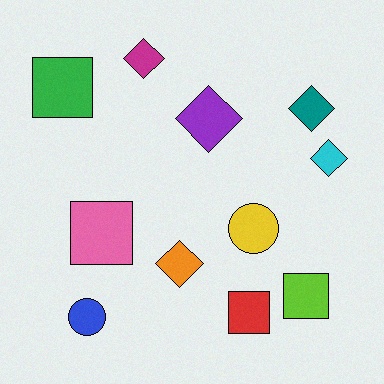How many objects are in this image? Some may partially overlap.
There are 11 objects.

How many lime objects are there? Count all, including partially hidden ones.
There is 1 lime object.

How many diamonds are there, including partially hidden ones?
There are 5 diamonds.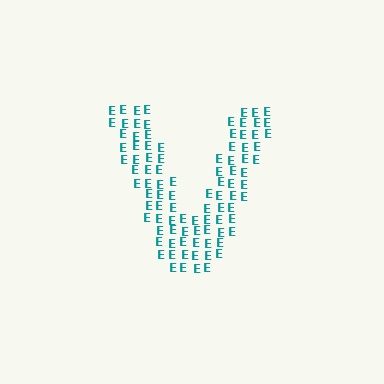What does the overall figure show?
The overall figure shows the letter V.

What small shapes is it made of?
It is made of small letter E's.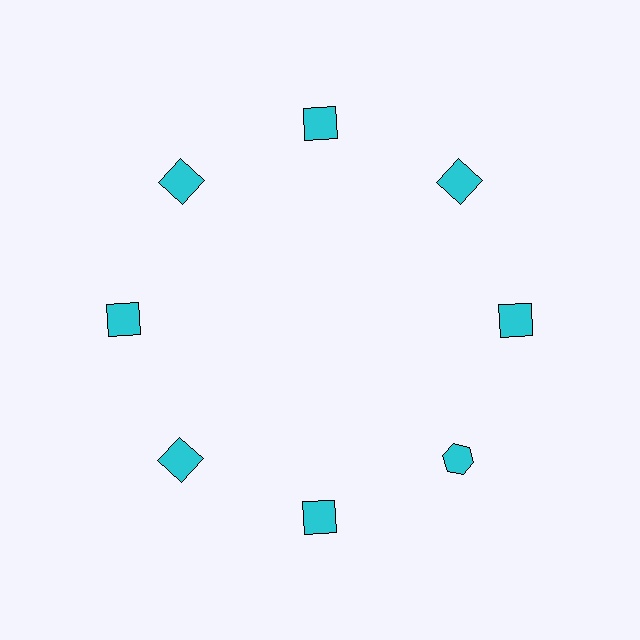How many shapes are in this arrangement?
There are 8 shapes arranged in a ring pattern.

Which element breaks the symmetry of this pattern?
The cyan hexagon at roughly the 4 o'clock position breaks the symmetry. All other shapes are cyan squares.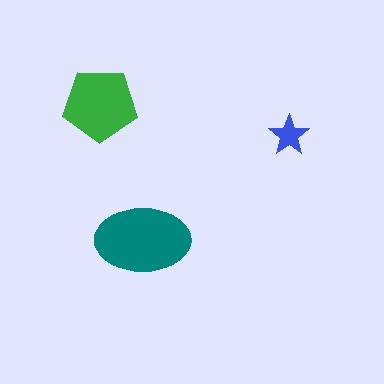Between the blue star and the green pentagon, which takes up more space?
The green pentagon.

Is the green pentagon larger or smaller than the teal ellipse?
Smaller.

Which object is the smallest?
The blue star.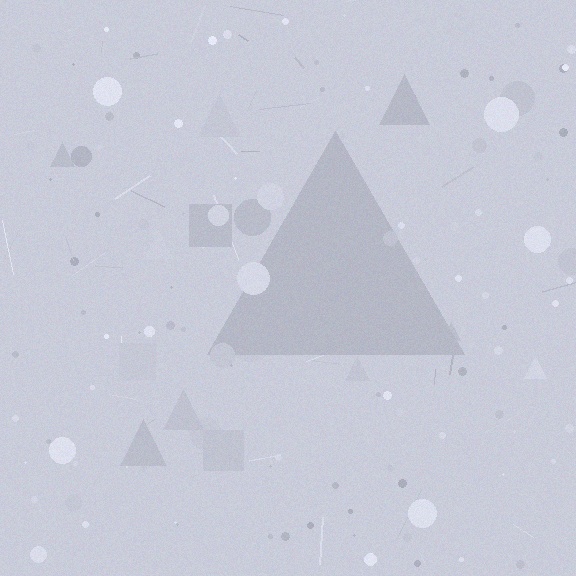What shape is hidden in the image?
A triangle is hidden in the image.